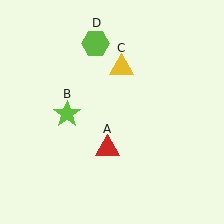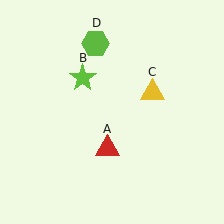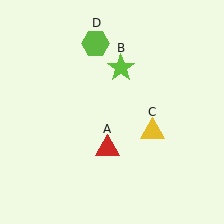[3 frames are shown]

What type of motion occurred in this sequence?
The lime star (object B), yellow triangle (object C) rotated clockwise around the center of the scene.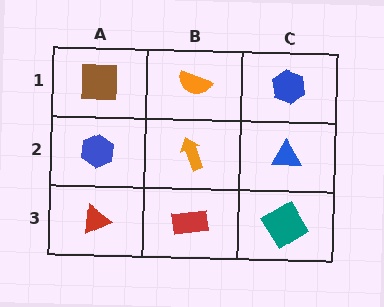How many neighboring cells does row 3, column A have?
2.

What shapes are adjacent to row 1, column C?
A blue triangle (row 2, column C), an orange semicircle (row 1, column B).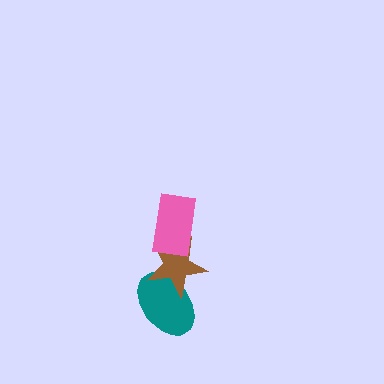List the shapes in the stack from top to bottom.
From top to bottom: the pink rectangle, the brown star, the teal ellipse.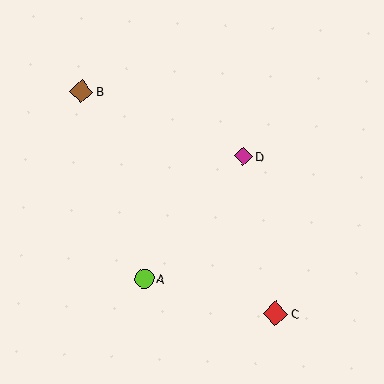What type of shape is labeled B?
Shape B is a brown diamond.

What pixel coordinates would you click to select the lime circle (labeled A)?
Click at (144, 279) to select the lime circle A.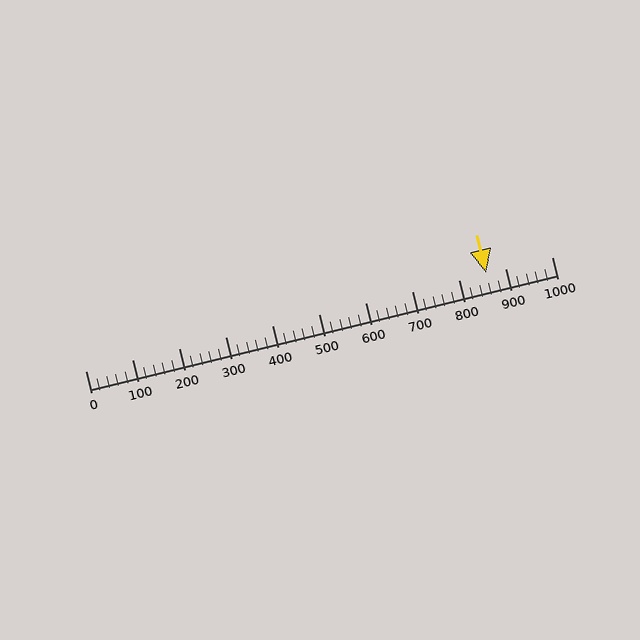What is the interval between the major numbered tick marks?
The major tick marks are spaced 100 units apart.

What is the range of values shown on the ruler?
The ruler shows values from 0 to 1000.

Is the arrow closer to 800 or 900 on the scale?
The arrow is closer to 900.